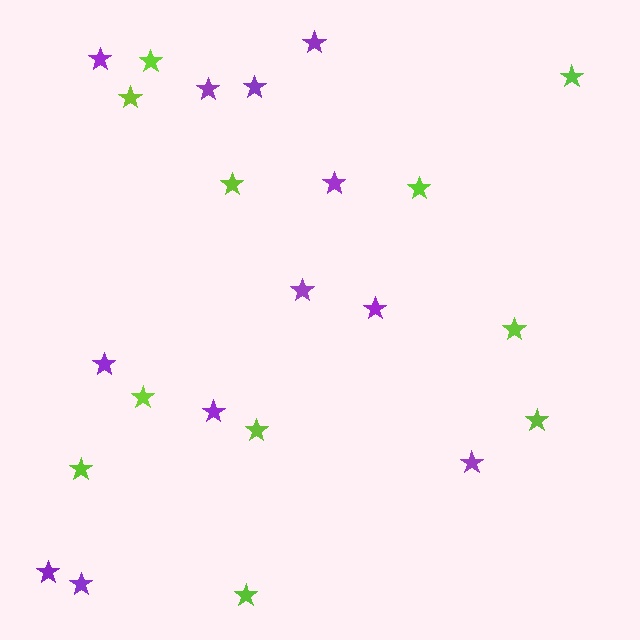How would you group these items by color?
There are 2 groups: one group of lime stars (11) and one group of purple stars (12).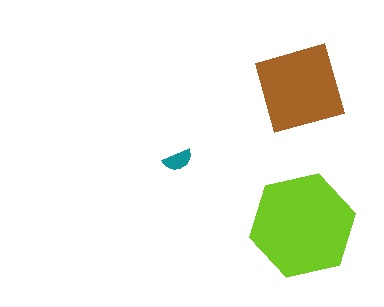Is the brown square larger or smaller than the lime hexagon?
Smaller.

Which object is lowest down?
The lime hexagon is bottommost.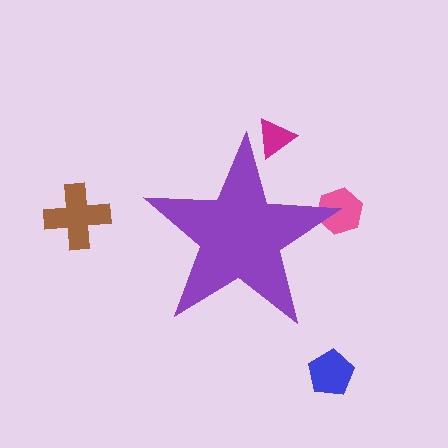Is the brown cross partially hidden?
No, the brown cross is fully visible.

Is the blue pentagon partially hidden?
No, the blue pentagon is fully visible.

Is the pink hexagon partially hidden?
Yes, the pink hexagon is partially hidden behind the purple star.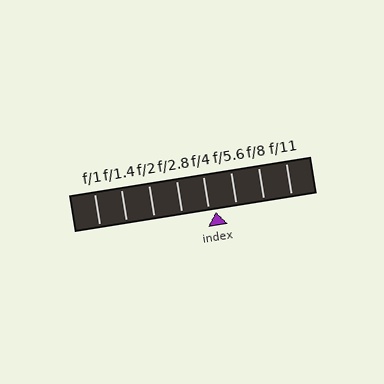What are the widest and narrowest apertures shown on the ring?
The widest aperture shown is f/1 and the narrowest is f/11.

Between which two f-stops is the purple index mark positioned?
The index mark is between f/4 and f/5.6.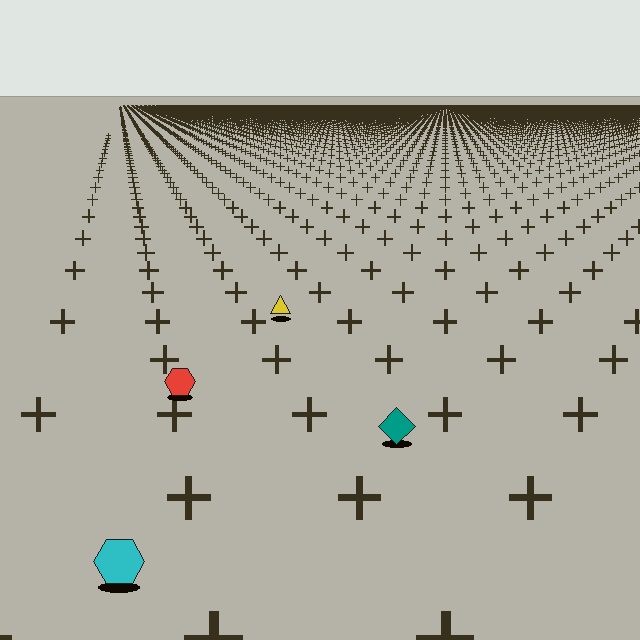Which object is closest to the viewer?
The cyan hexagon is closest. The texture marks near it are larger and more spread out.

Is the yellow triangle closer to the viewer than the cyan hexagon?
No. The cyan hexagon is closer — you can tell from the texture gradient: the ground texture is coarser near it.